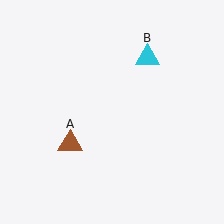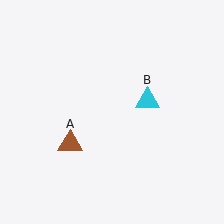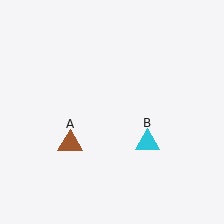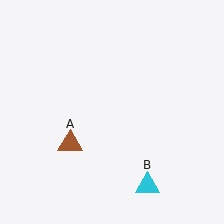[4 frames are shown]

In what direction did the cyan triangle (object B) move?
The cyan triangle (object B) moved down.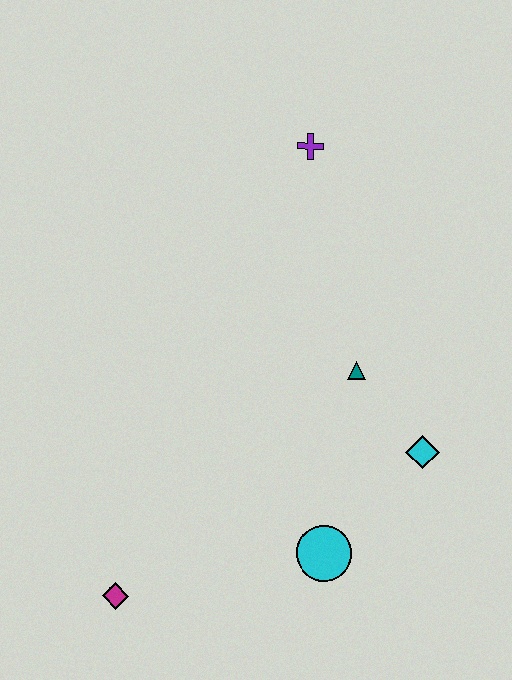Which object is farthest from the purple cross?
The magenta diamond is farthest from the purple cross.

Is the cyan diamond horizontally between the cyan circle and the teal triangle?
No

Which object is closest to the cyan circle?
The cyan diamond is closest to the cyan circle.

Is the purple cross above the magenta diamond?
Yes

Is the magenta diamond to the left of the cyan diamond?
Yes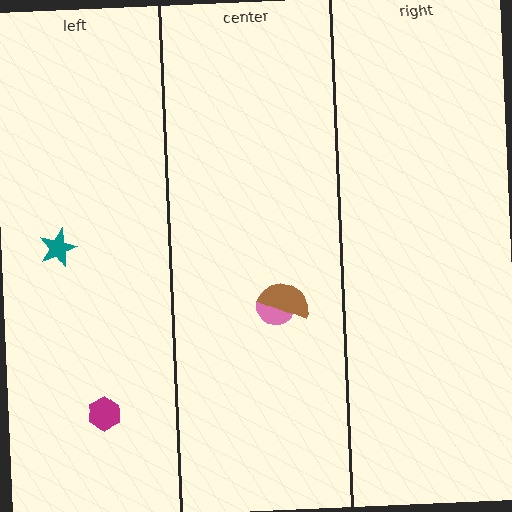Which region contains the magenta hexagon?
The left region.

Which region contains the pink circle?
The center region.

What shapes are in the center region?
The pink circle, the brown semicircle.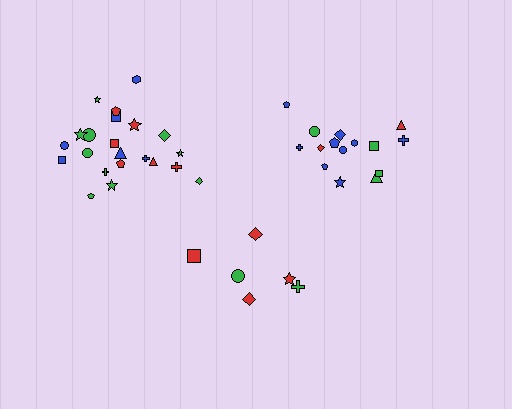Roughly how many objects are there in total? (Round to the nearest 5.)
Roughly 45 objects in total.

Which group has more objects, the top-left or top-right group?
The top-left group.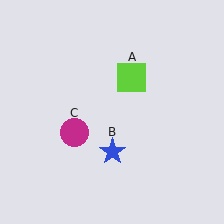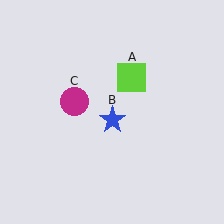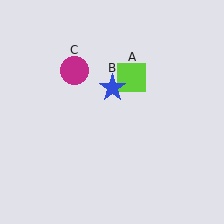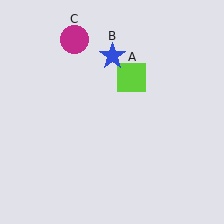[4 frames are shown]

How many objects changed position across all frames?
2 objects changed position: blue star (object B), magenta circle (object C).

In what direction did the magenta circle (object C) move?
The magenta circle (object C) moved up.